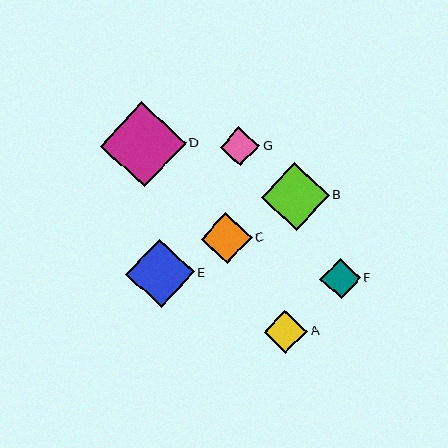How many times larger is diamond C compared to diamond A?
Diamond C is approximately 1.2 times the size of diamond A.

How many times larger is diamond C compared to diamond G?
Diamond C is approximately 1.3 times the size of diamond G.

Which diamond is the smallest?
Diamond G is the smallest with a size of approximately 39 pixels.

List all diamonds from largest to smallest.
From largest to smallest: D, E, B, C, A, F, G.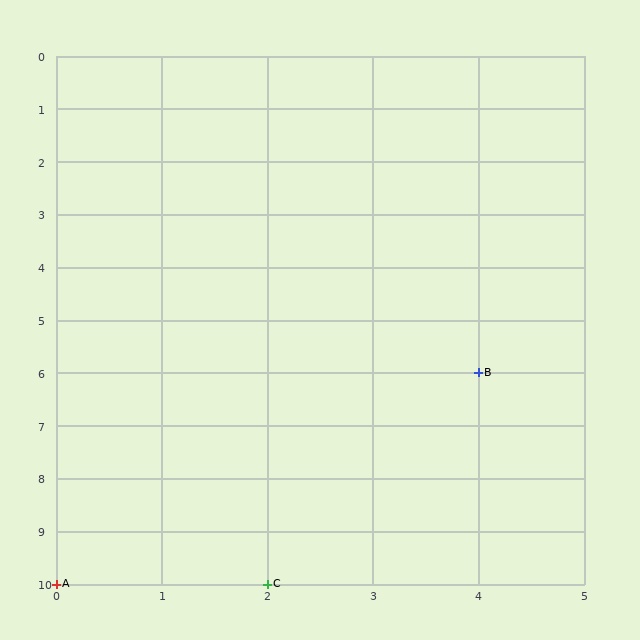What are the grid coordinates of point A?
Point A is at grid coordinates (0, 10).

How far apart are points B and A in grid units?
Points B and A are 4 columns and 4 rows apart (about 5.7 grid units diagonally).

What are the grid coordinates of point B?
Point B is at grid coordinates (4, 6).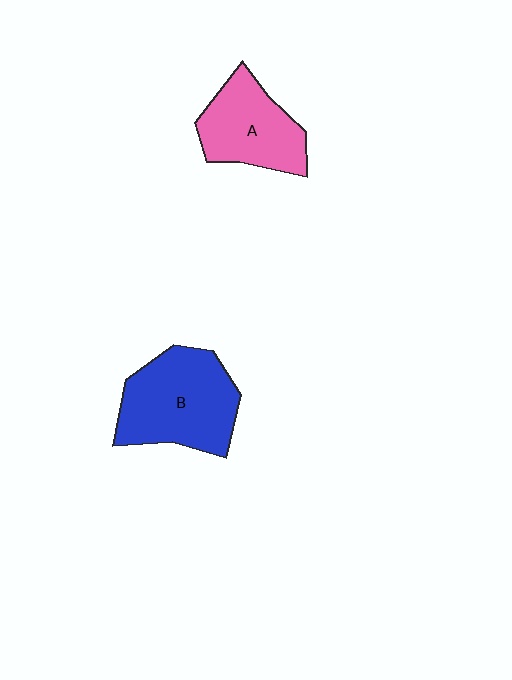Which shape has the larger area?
Shape B (blue).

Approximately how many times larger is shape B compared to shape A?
Approximately 1.3 times.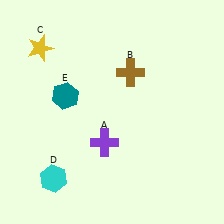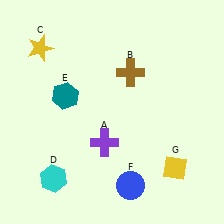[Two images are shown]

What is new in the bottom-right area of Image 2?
A blue circle (F) was added in the bottom-right area of Image 2.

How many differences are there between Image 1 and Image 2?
There are 2 differences between the two images.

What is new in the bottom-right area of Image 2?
A yellow diamond (G) was added in the bottom-right area of Image 2.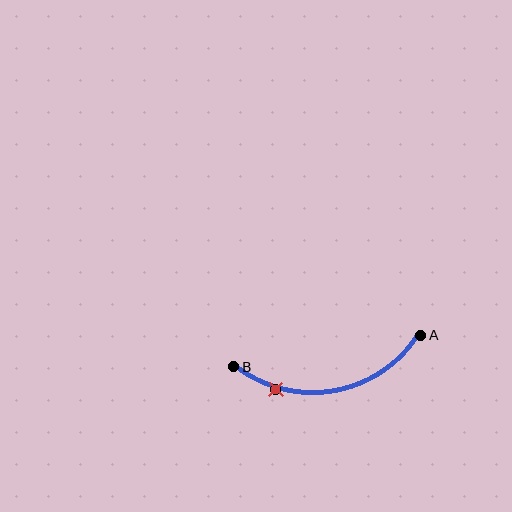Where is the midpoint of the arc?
The arc midpoint is the point on the curve farthest from the straight line joining A and B. It sits below that line.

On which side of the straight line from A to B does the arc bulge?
The arc bulges below the straight line connecting A and B.